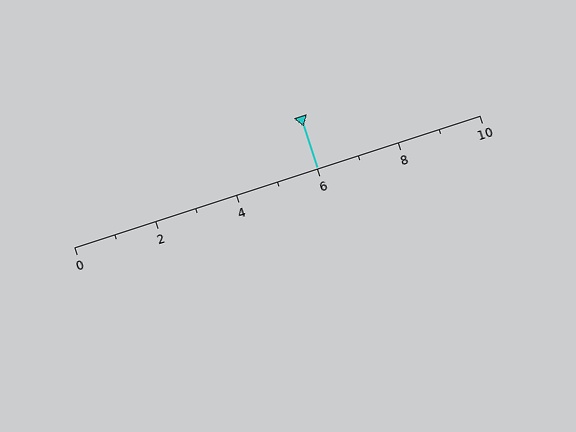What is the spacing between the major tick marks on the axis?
The major ticks are spaced 2 apart.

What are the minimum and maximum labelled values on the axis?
The axis runs from 0 to 10.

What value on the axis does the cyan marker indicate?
The marker indicates approximately 6.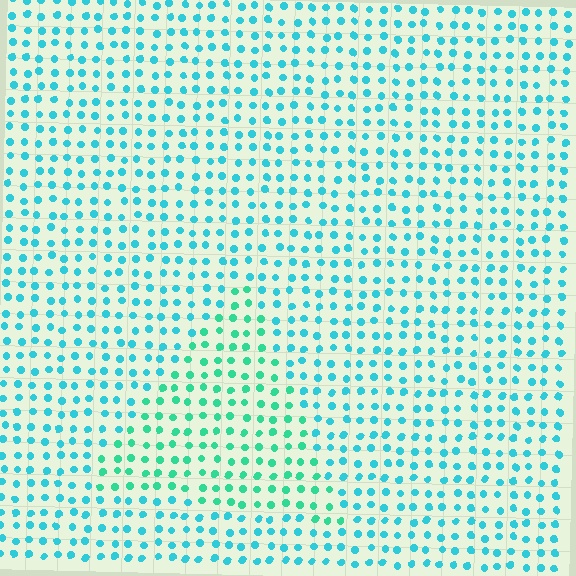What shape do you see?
I see a triangle.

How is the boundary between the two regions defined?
The boundary is defined purely by a slight shift in hue (about 30 degrees). Spacing, size, and orientation are identical on both sides.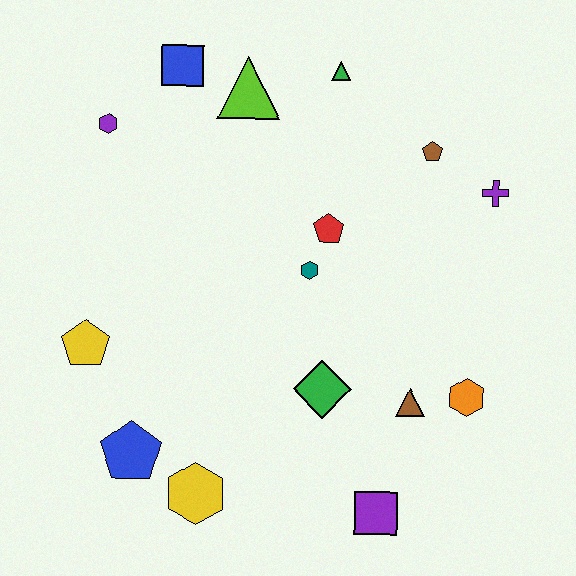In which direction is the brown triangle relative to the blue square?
The brown triangle is below the blue square.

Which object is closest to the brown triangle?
The orange hexagon is closest to the brown triangle.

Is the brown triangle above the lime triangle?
No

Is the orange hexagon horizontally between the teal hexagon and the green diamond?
No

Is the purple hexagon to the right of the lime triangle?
No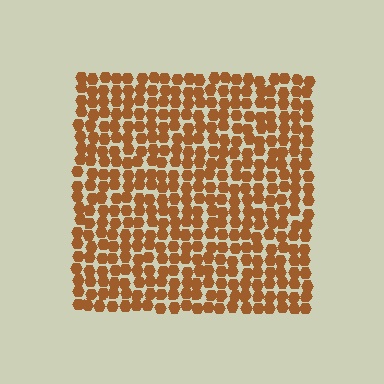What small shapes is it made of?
It is made of small hexagons.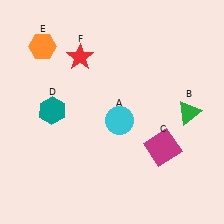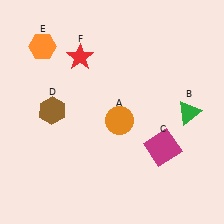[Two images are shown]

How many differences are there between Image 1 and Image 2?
There are 2 differences between the two images.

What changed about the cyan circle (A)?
In Image 1, A is cyan. In Image 2, it changed to orange.